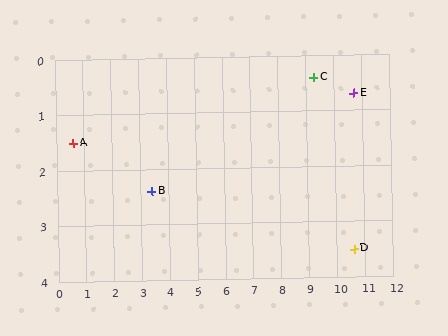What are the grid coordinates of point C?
Point C is at approximately (9.3, 0.4).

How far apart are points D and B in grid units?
Points D and B are about 7.3 grid units apart.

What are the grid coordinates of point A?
Point A is at approximately (0.6, 1.5).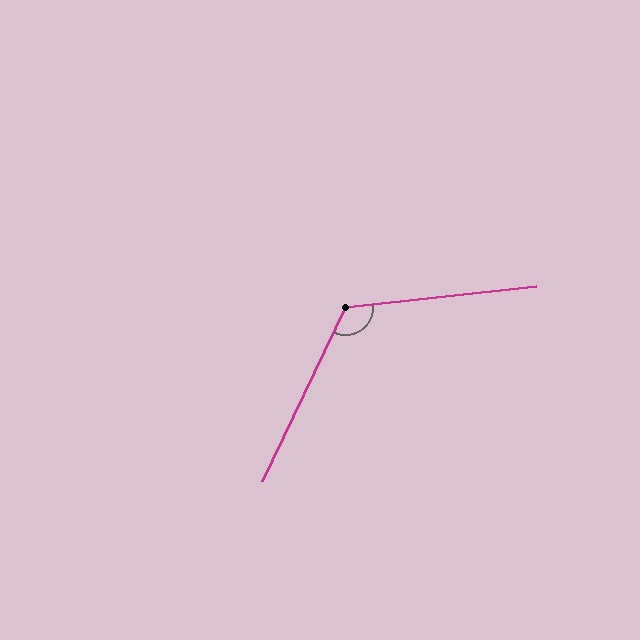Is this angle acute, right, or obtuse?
It is obtuse.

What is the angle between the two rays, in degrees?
Approximately 122 degrees.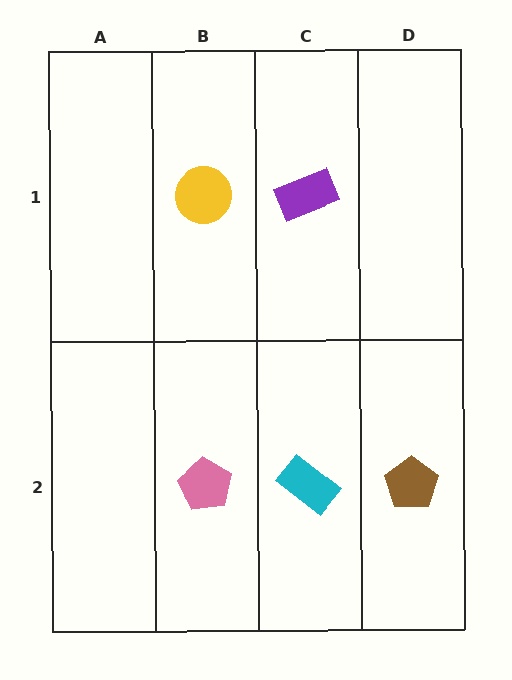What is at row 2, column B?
A pink pentagon.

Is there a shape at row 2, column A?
No, that cell is empty.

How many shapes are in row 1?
2 shapes.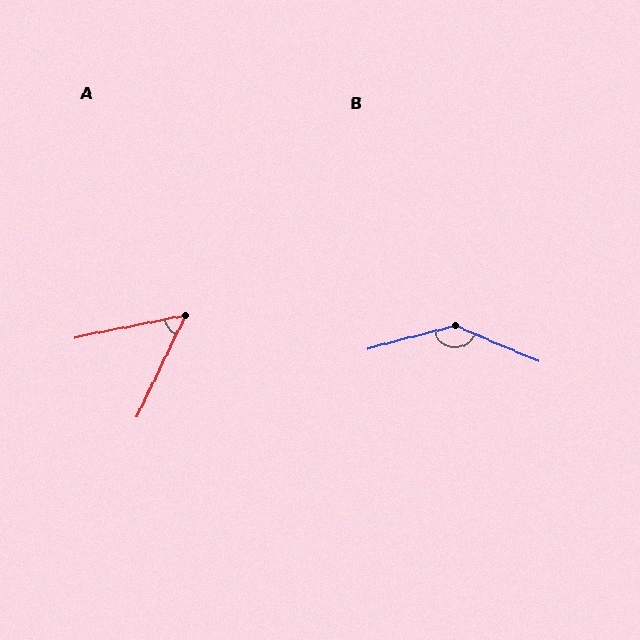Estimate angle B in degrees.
Approximately 142 degrees.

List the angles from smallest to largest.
A (54°), B (142°).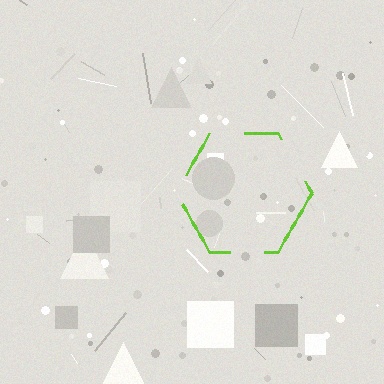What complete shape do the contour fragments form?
The contour fragments form a hexagon.